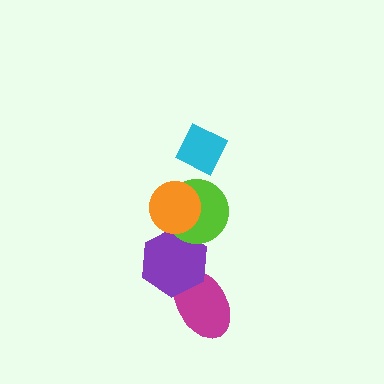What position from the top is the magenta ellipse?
The magenta ellipse is 5th from the top.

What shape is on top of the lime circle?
The orange circle is on top of the lime circle.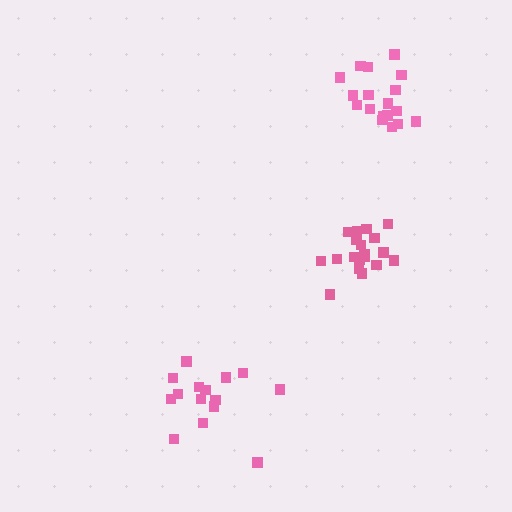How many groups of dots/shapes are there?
There are 3 groups.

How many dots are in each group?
Group 1: 19 dots, Group 2: 15 dots, Group 3: 18 dots (52 total).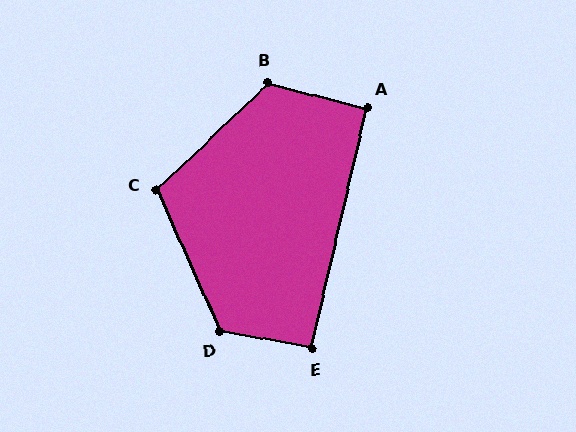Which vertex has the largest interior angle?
D, at approximately 124 degrees.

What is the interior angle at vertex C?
Approximately 110 degrees (obtuse).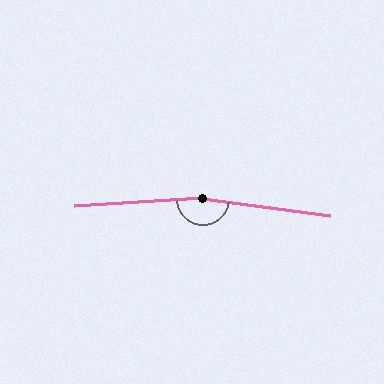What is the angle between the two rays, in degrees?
Approximately 169 degrees.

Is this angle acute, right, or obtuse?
It is obtuse.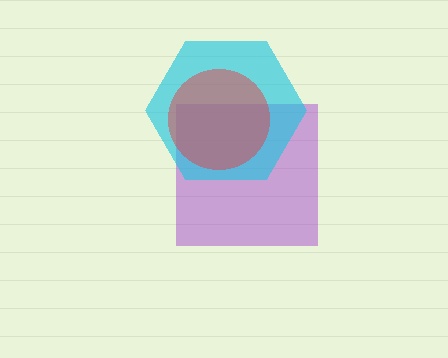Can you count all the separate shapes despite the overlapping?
Yes, there are 3 separate shapes.